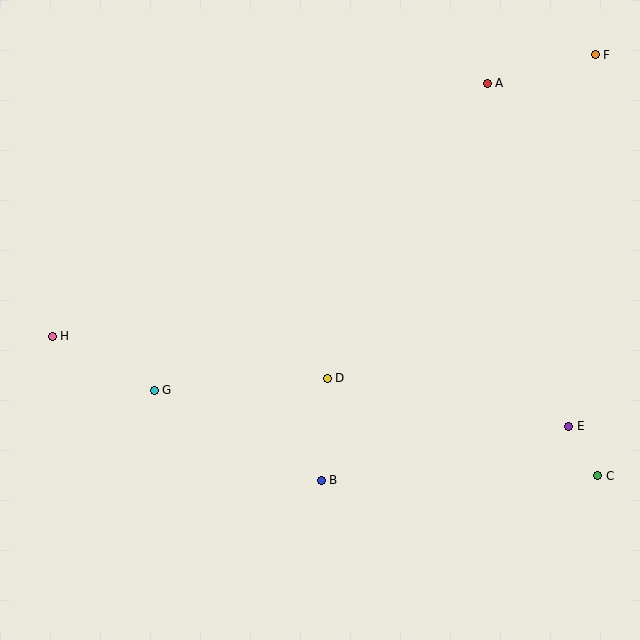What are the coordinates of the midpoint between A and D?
The midpoint between A and D is at (407, 231).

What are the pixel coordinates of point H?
Point H is at (52, 336).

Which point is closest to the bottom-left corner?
Point G is closest to the bottom-left corner.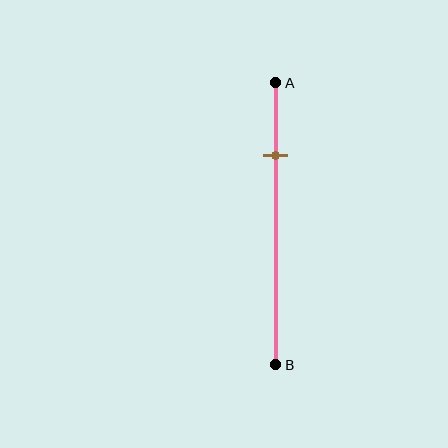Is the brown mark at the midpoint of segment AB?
No, the mark is at about 25% from A, not at the 50% midpoint.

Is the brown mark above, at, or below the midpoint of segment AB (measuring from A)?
The brown mark is above the midpoint of segment AB.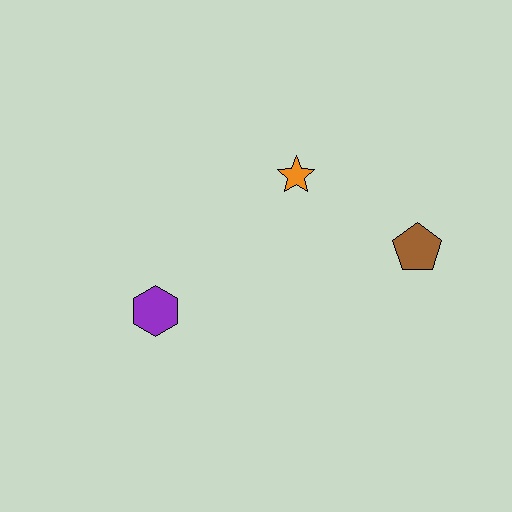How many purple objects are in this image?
There is 1 purple object.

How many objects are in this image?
There are 3 objects.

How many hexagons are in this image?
There is 1 hexagon.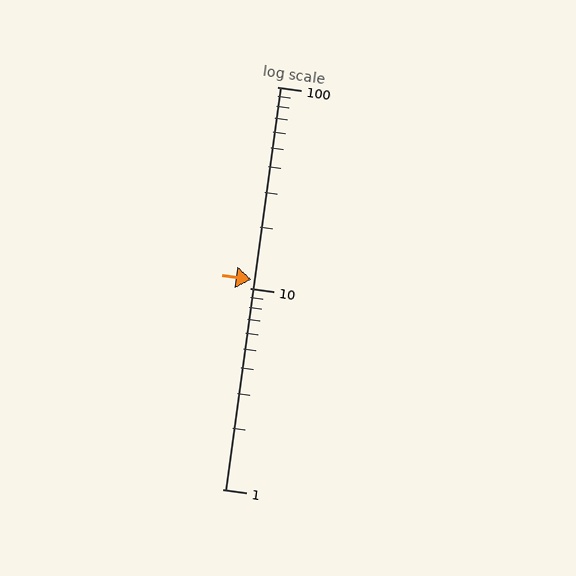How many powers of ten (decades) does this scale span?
The scale spans 2 decades, from 1 to 100.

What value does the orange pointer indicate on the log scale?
The pointer indicates approximately 11.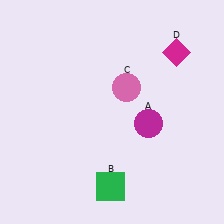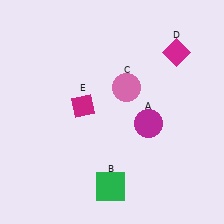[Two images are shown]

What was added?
A magenta diamond (E) was added in Image 2.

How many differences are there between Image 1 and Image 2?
There is 1 difference between the two images.